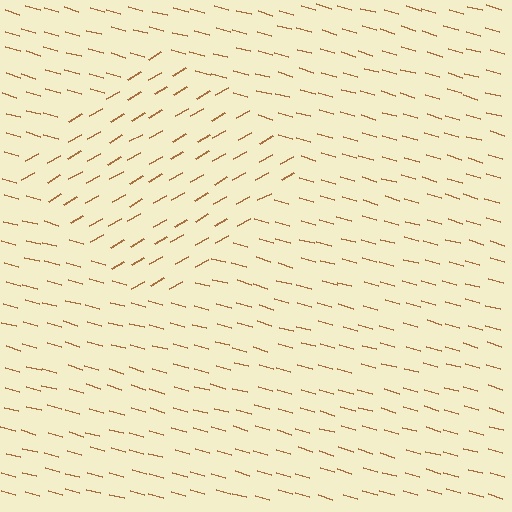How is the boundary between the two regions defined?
The boundary is defined purely by a change in line orientation (approximately 45 degrees difference). All lines are the same color and thickness.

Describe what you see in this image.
The image is filled with small brown line segments. A diamond region in the image has lines oriented differently from the surrounding lines, creating a visible texture boundary.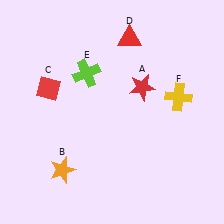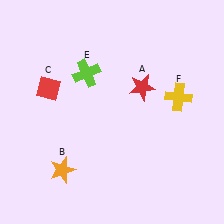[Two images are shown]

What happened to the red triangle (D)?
The red triangle (D) was removed in Image 2. It was in the top-right area of Image 1.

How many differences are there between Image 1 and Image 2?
There is 1 difference between the two images.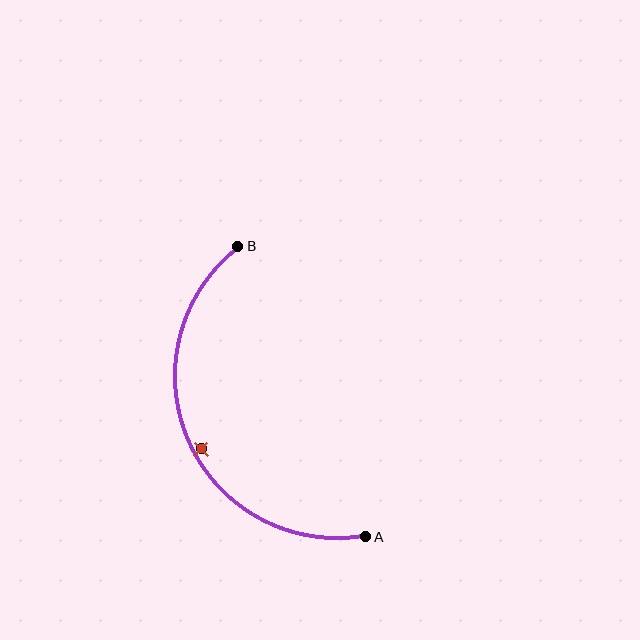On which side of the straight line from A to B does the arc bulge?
The arc bulges to the left of the straight line connecting A and B.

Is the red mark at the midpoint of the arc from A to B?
No — the red mark does not lie on the arc at all. It sits slightly inside the curve.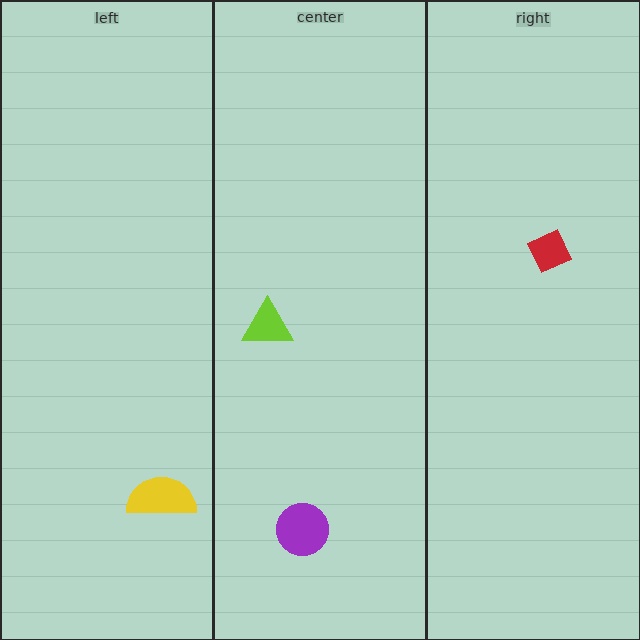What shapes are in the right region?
The red diamond.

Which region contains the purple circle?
The center region.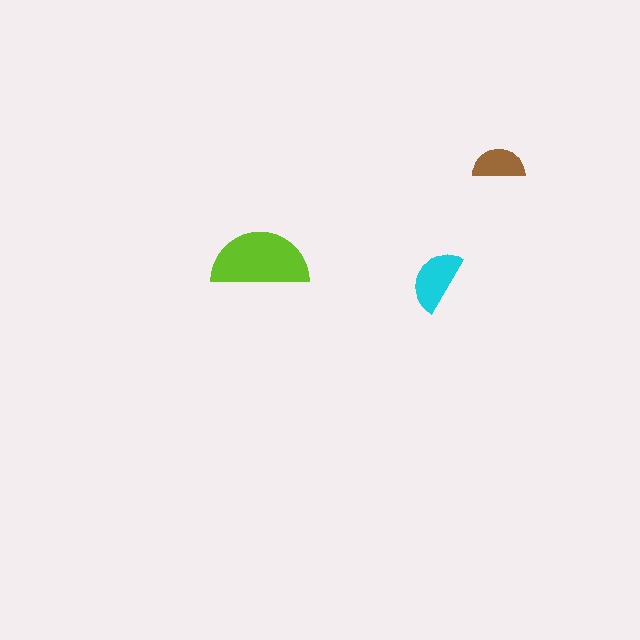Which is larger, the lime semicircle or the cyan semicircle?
The lime one.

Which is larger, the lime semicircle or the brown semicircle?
The lime one.